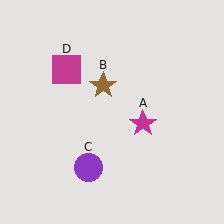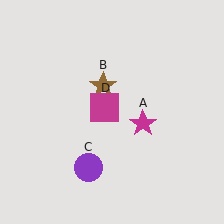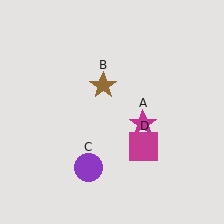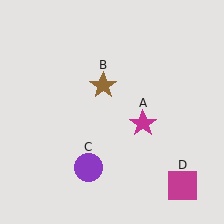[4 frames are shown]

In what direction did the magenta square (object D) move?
The magenta square (object D) moved down and to the right.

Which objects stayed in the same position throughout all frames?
Magenta star (object A) and brown star (object B) and purple circle (object C) remained stationary.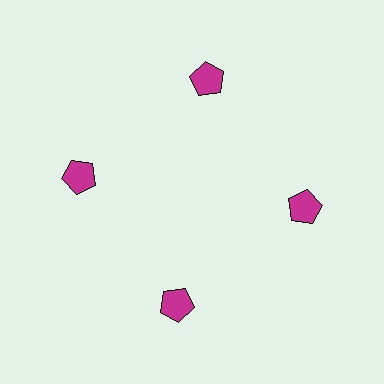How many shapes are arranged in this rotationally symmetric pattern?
There are 4 shapes, arranged in 4 groups of 1.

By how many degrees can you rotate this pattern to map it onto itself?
The pattern maps onto itself every 90 degrees of rotation.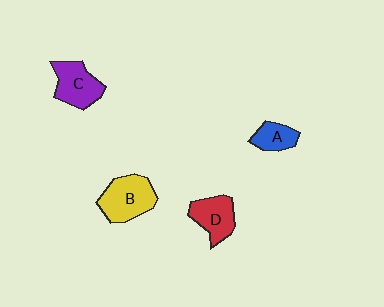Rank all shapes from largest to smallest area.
From largest to smallest: B (yellow), C (purple), D (red), A (blue).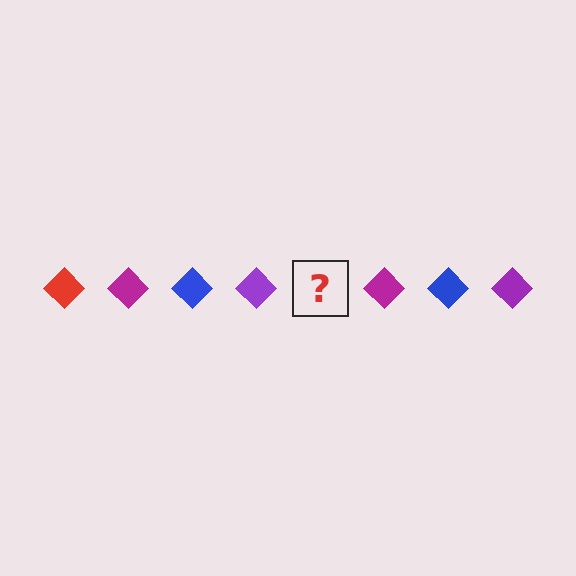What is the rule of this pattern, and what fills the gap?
The rule is that the pattern cycles through red, magenta, blue, purple diamonds. The gap should be filled with a red diamond.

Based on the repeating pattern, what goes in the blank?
The blank should be a red diamond.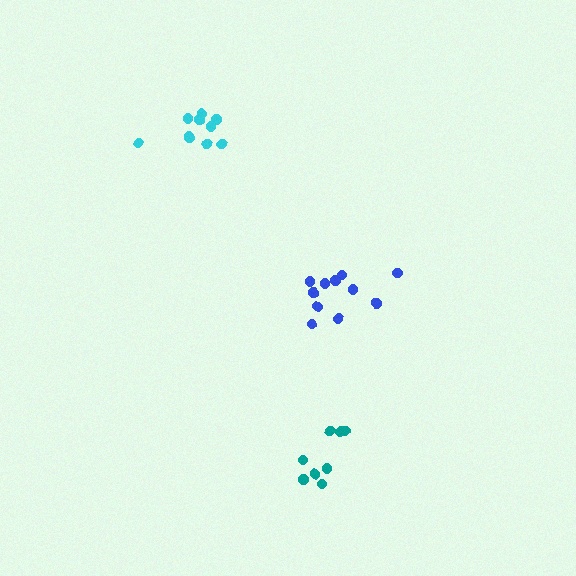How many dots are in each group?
Group 1: 11 dots, Group 2: 8 dots, Group 3: 11 dots (30 total).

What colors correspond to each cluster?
The clusters are colored: blue, teal, cyan.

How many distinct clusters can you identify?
There are 3 distinct clusters.